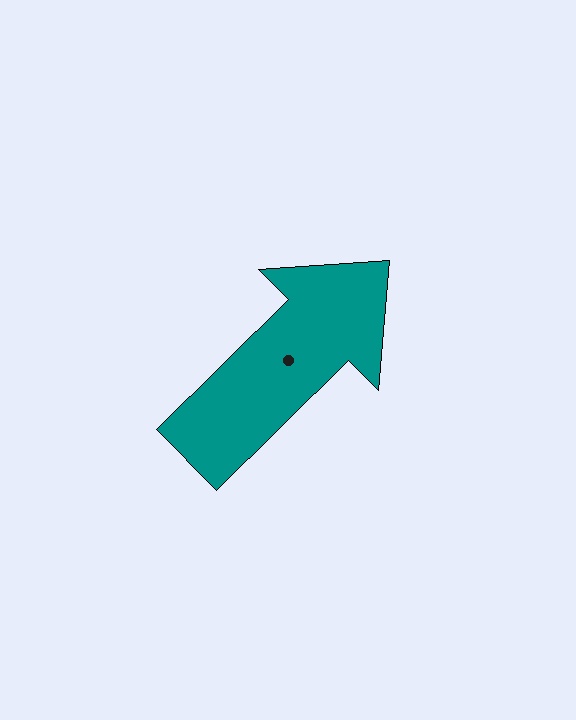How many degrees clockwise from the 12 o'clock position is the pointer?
Approximately 45 degrees.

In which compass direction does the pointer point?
Northeast.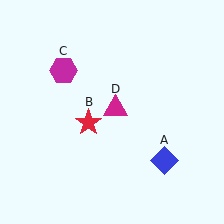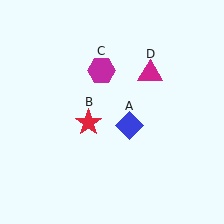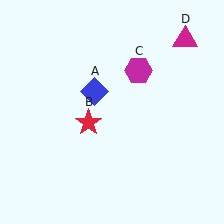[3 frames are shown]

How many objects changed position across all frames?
3 objects changed position: blue diamond (object A), magenta hexagon (object C), magenta triangle (object D).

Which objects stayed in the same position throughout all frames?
Red star (object B) remained stationary.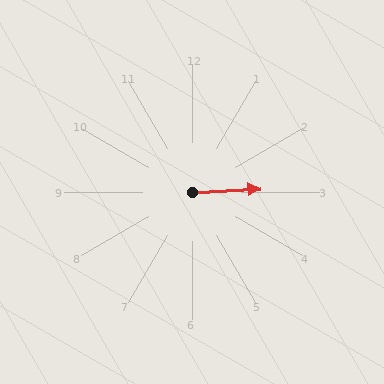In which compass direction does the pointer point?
East.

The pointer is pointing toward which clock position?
Roughly 3 o'clock.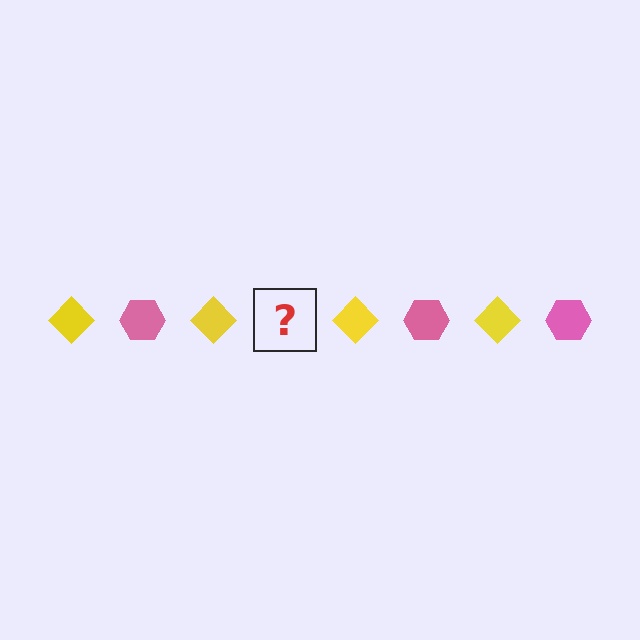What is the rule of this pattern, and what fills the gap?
The rule is that the pattern alternates between yellow diamond and pink hexagon. The gap should be filled with a pink hexagon.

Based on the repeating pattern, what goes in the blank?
The blank should be a pink hexagon.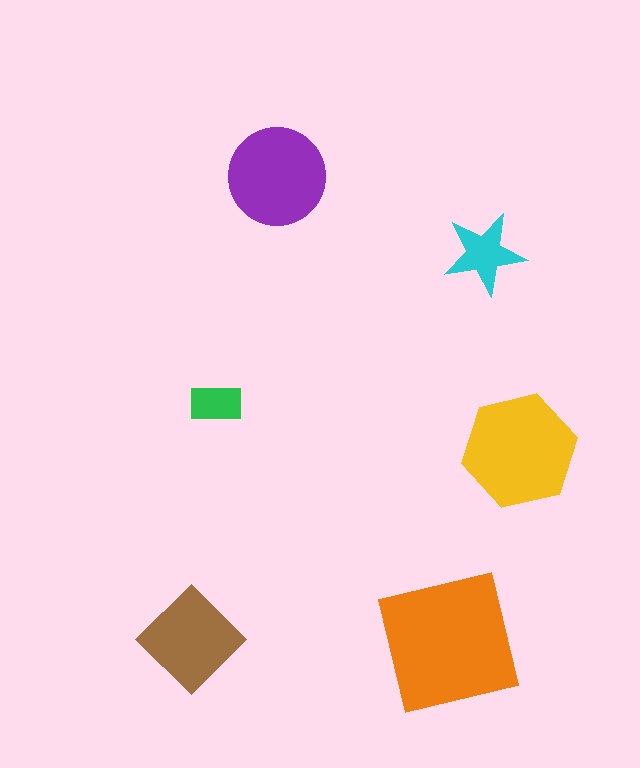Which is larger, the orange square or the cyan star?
The orange square.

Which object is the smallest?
The green rectangle.